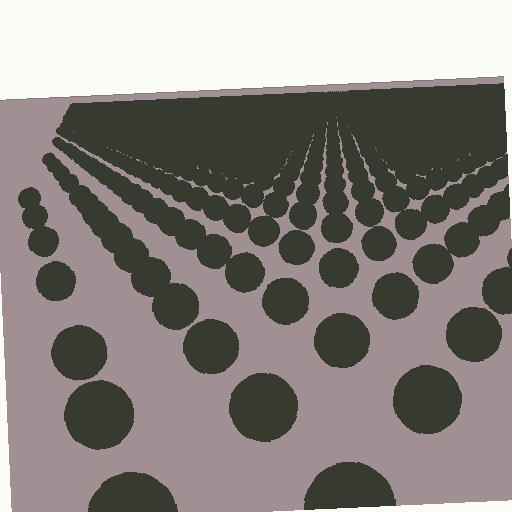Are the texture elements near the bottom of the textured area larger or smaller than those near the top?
Larger. Near the bottom, elements are closer to the viewer and appear at a bigger on-screen size.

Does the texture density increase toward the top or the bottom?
Density increases toward the top.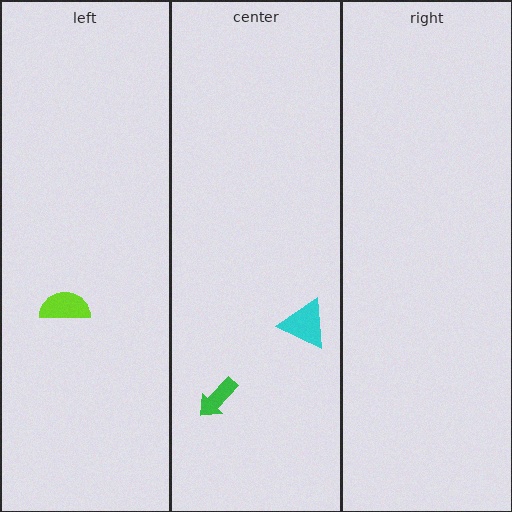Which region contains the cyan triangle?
The center region.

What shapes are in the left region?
The lime semicircle.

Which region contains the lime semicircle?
The left region.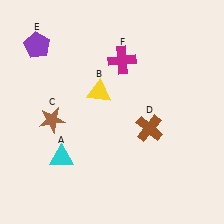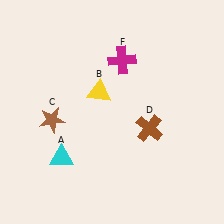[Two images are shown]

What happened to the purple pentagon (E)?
The purple pentagon (E) was removed in Image 2. It was in the top-left area of Image 1.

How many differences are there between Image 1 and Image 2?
There is 1 difference between the two images.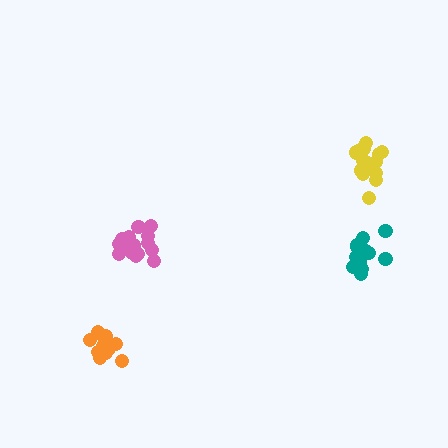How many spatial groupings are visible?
There are 4 spatial groupings.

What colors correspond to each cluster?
The clusters are colored: yellow, orange, teal, pink.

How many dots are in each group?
Group 1: 15 dots, Group 2: 12 dots, Group 3: 16 dots, Group 4: 15 dots (58 total).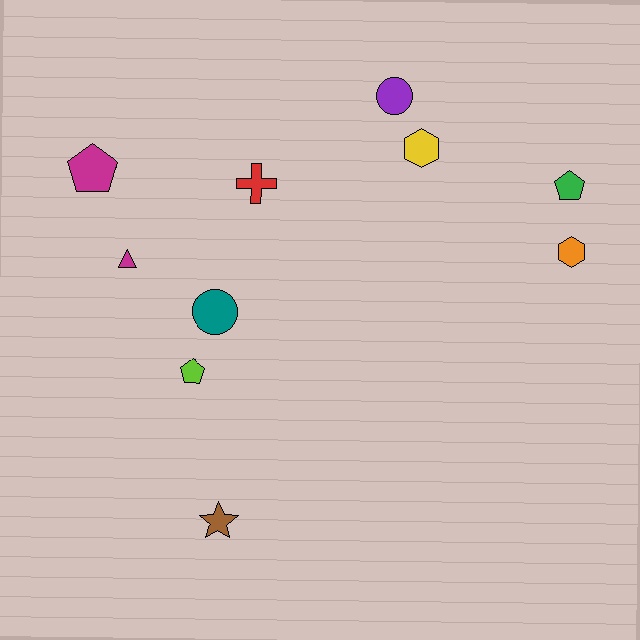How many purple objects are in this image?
There is 1 purple object.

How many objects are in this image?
There are 10 objects.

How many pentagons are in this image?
There are 3 pentagons.